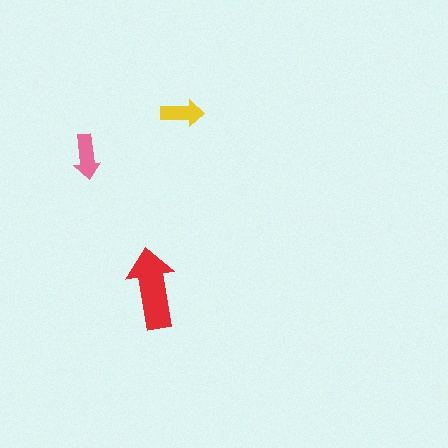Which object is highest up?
The yellow arrow is topmost.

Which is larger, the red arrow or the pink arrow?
The red one.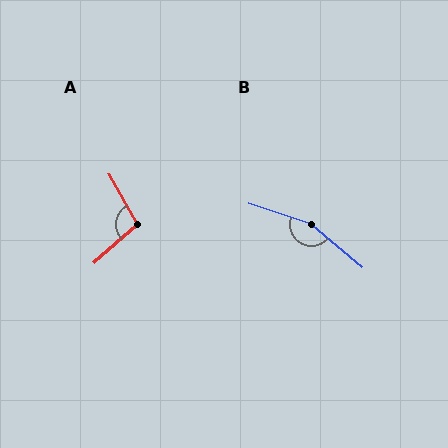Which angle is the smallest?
A, at approximately 102 degrees.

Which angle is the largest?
B, at approximately 158 degrees.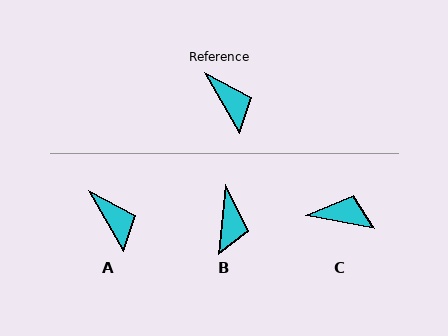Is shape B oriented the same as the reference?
No, it is off by about 36 degrees.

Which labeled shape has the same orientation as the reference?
A.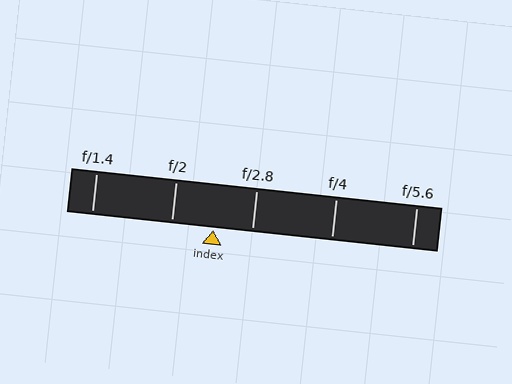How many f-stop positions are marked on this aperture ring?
There are 5 f-stop positions marked.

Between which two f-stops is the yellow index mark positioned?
The index mark is between f/2 and f/2.8.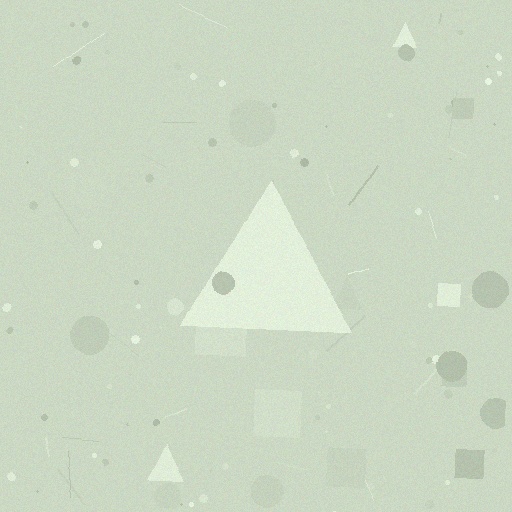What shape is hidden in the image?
A triangle is hidden in the image.